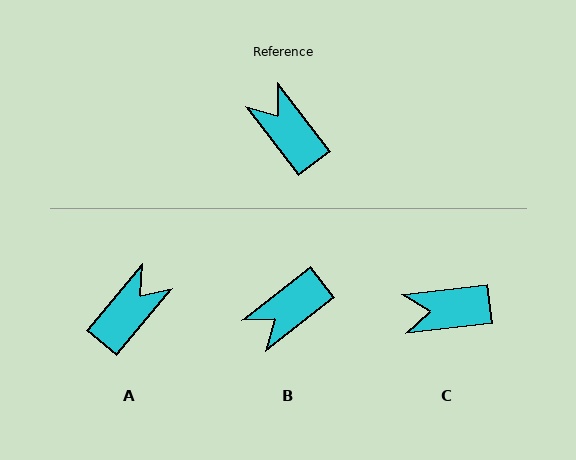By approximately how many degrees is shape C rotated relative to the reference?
Approximately 59 degrees counter-clockwise.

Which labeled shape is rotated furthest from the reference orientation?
B, about 90 degrees away.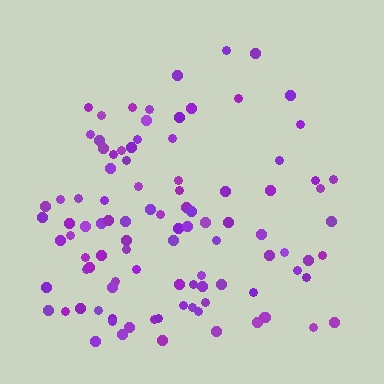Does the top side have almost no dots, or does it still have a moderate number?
Still a moderate number, just noticeably fewer than the bottom.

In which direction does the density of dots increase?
From top to bottom, with the bottom side densest.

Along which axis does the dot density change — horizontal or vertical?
Vertical.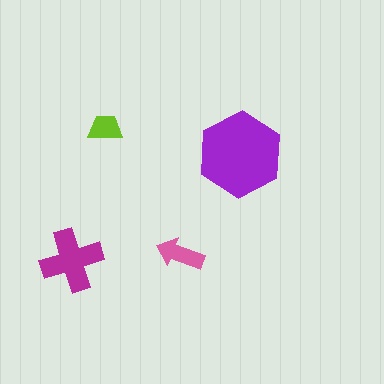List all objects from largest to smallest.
The purple hexagon, the magenta cross, the pink arrow, the lime trapezoid.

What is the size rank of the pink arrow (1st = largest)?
3rd.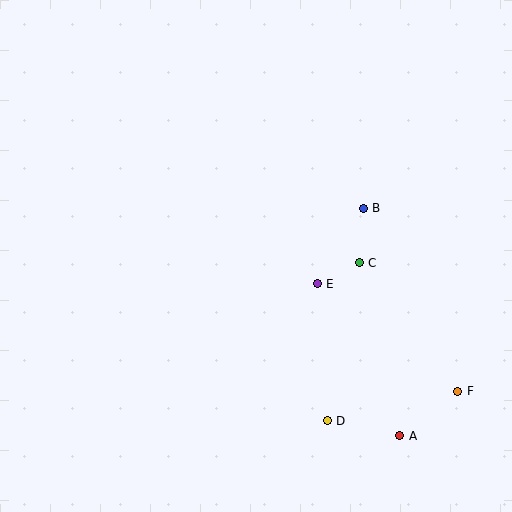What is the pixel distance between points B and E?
The distance between B and E is 88 pixels.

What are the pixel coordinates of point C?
Point C is at (359, 263).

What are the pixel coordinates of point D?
Point D is at (327, 421).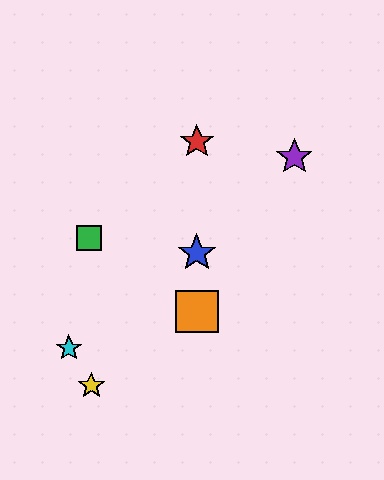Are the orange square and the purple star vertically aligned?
No, the orange square is at x≈197 and the purple star is at x≈294.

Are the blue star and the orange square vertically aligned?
Yes, both are at x≈197.